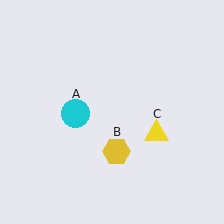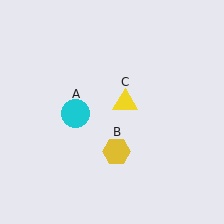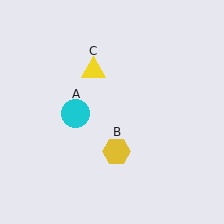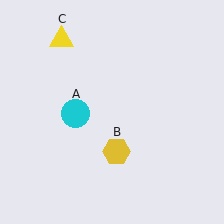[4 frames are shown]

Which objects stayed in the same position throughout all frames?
Cyan circle (object A) and yellow hexagon (object B) remained stationary.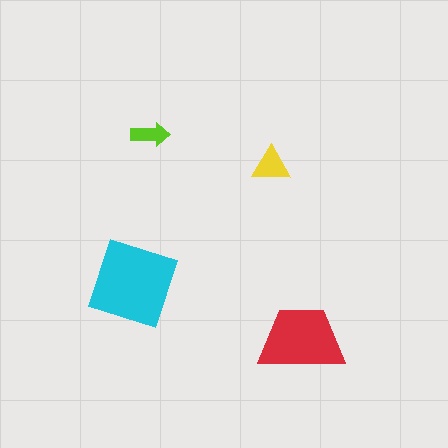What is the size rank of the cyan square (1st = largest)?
1st.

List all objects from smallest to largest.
The lime arrow, the yellow triangle, the red trapezoid, the cyan square.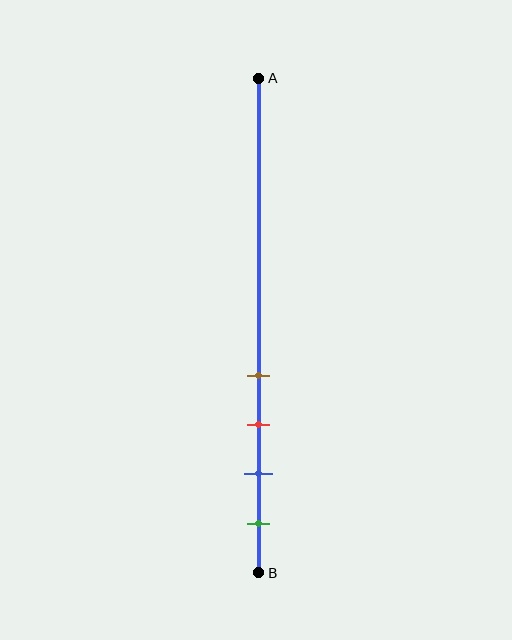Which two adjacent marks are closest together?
The brown and red marks are the closest adjacent pair.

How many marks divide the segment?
There are 4 marks dividing the segment.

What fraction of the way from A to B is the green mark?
The green mark is approximately 90% (0.9) of the way from A to B.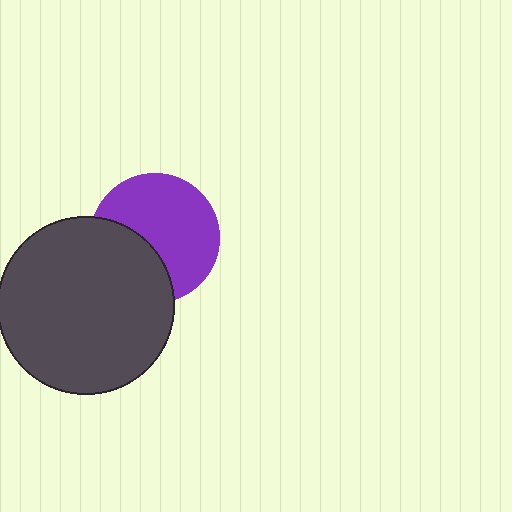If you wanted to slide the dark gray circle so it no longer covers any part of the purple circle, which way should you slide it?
Slide it toward the lower-left — that is the most direct way to separate the two shapes.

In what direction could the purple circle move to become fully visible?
The purple circle could move toward the upper-right. That would shift it out from behind the dark gray circle entirely.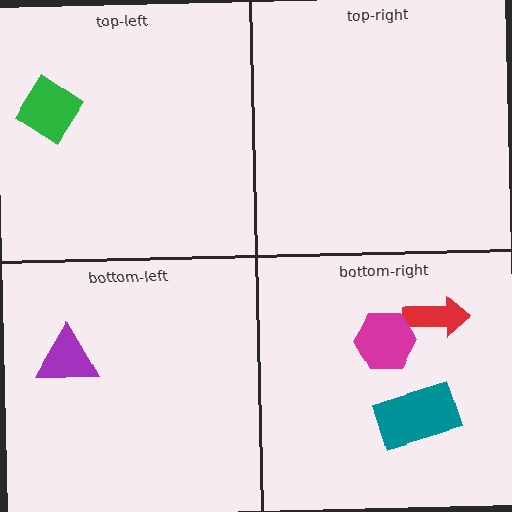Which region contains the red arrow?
The bottom-right region.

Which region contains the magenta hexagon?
The bottom-right region.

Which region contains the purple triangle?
The bottom-left region.